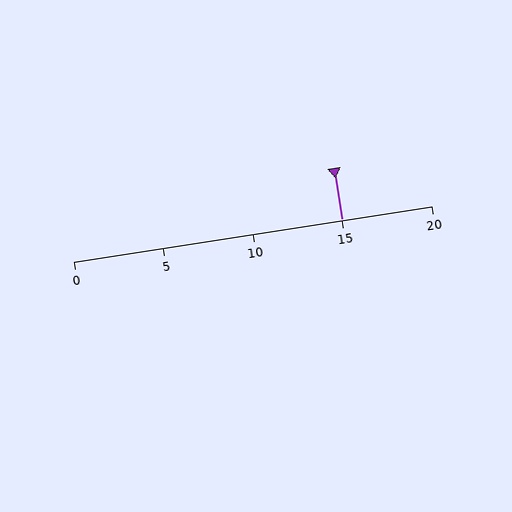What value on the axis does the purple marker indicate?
The marker indicates approximately 15.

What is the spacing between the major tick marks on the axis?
The major ticks are spaced 5 apart.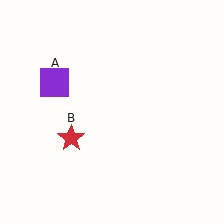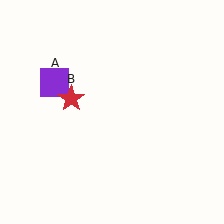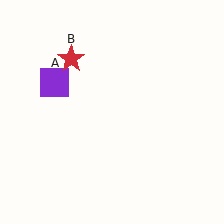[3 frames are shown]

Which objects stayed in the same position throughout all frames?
Purple square (object A) remained stationary.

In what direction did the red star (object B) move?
The red star (object B) moved up.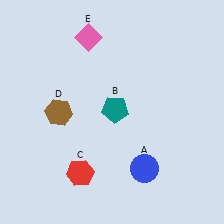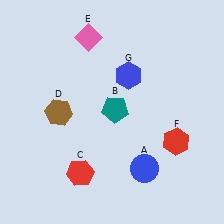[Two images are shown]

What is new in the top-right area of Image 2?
A blue hexagon (G) was added in the top-right area of Image 2.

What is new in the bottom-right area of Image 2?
A red hexagon (F) was added in the bottom-right area of Image 2.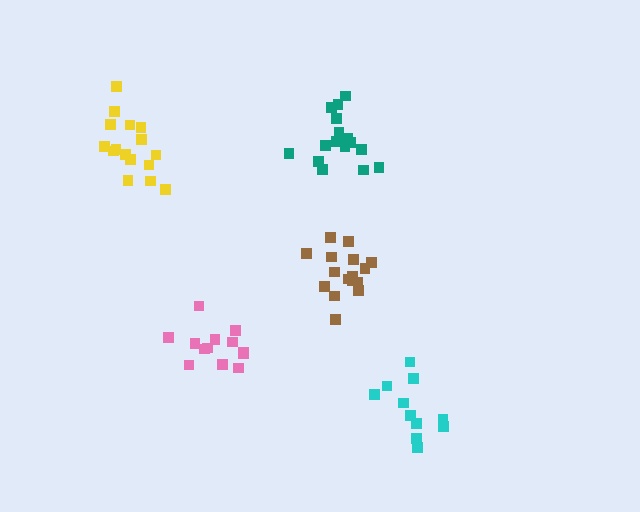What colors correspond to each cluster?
The clusters are colored: brown, teal, cyan, pink, yellow.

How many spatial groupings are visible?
There are 5 spatial groupings.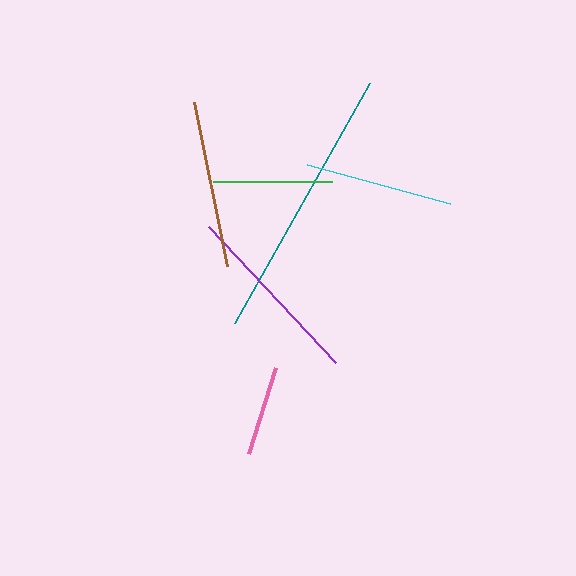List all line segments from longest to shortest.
From longest to shortest: teal, purple, brown, cyan, green, pink.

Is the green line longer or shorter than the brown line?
The brown line is longer than the green line.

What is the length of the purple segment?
The purple segment is approximately 187 pixels long.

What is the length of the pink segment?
The pink segment is approximately 90 pixels long.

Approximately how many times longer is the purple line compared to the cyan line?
The purple line is approximately 1.3 times the length of the cyan line.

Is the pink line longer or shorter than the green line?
The green line is longer than the pink line.